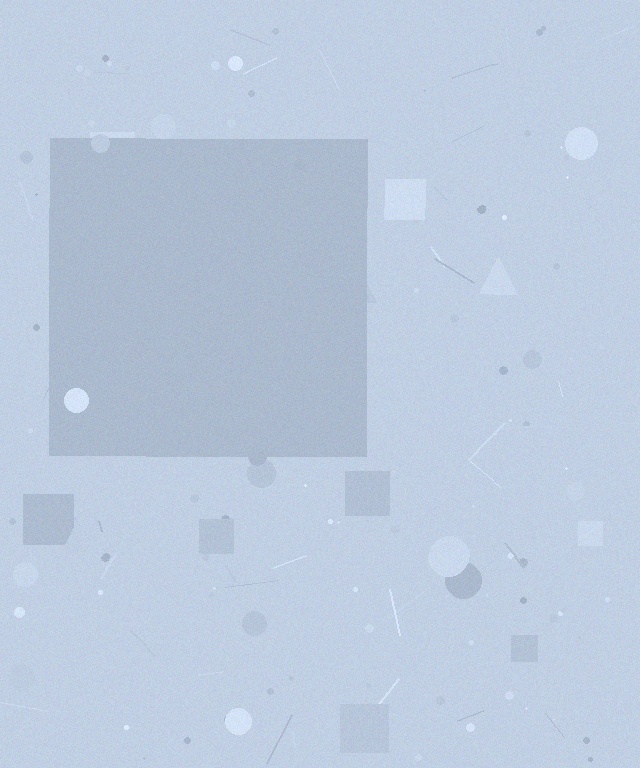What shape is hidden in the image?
A square is hidden in the image.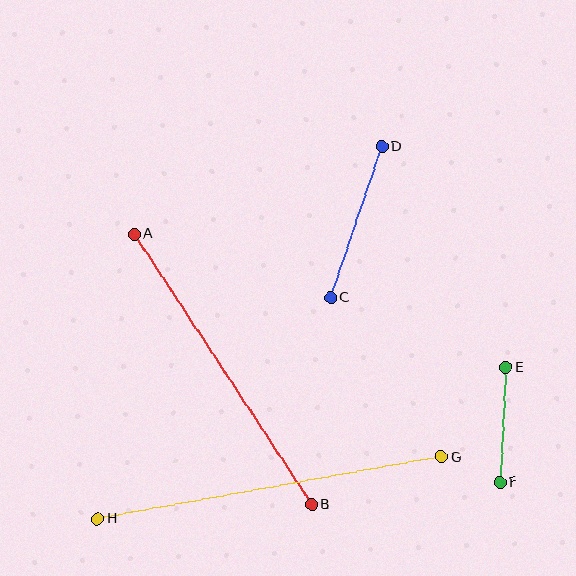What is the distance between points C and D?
The distance is approximately 160 pixels.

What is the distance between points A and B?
The distance is approximately 323 pixels.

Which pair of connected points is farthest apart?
Points G and H are farthest apart.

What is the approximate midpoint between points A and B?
The midpoint is at approximately (223, 369) pixels.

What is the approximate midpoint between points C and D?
The midpoint is at approximately (356, 222) pixels.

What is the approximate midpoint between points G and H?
The midpoint is at approximately (269, 488) pixels.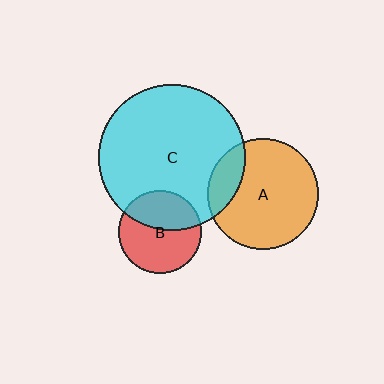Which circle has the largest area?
Circle C (cyan).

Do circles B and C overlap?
Yes.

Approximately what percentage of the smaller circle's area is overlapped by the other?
Approximately 40%.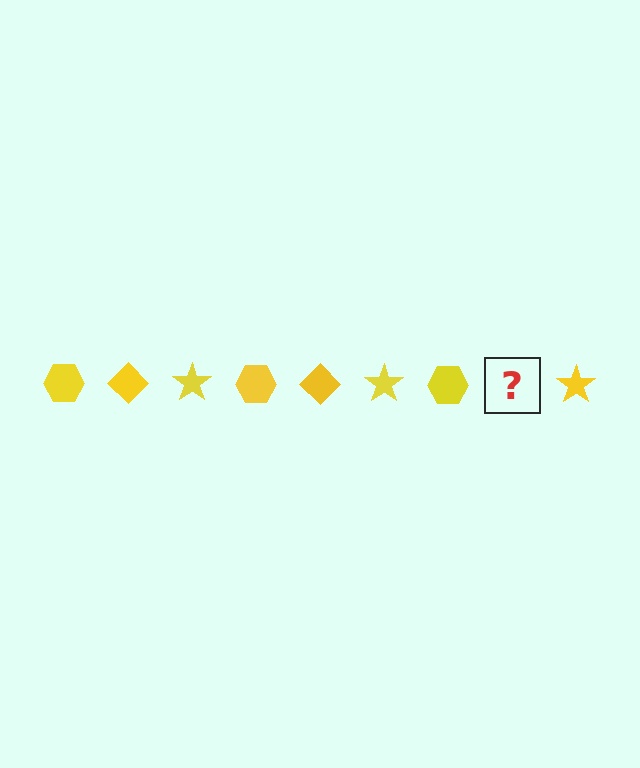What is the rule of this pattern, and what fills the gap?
The rule is that the pattern cycles through hexagon, diamond, star shapes in yellow. The gap should be filled with a yellow diamond.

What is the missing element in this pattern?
The missing element is a yellow diamond.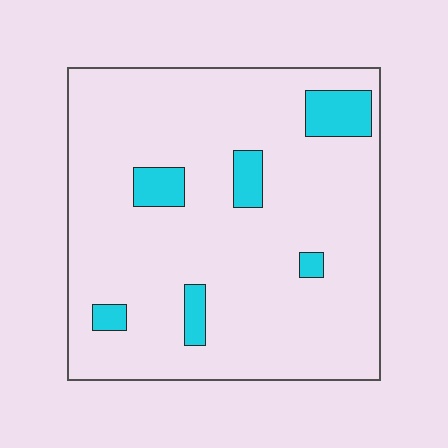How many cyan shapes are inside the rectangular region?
6.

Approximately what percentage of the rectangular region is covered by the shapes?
Approximately 10%.